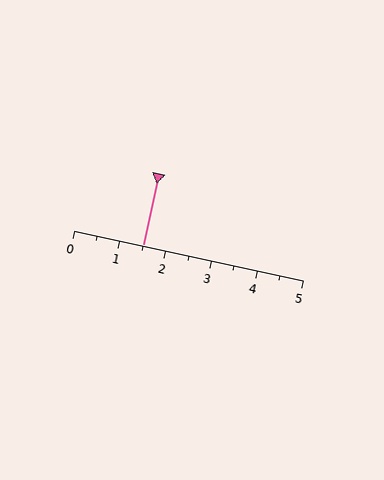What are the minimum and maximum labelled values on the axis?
The axis runs from 0 to 5.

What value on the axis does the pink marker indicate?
The marker indicates approximately 1.5.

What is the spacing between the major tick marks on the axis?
The major ticks are spaced 1 apart.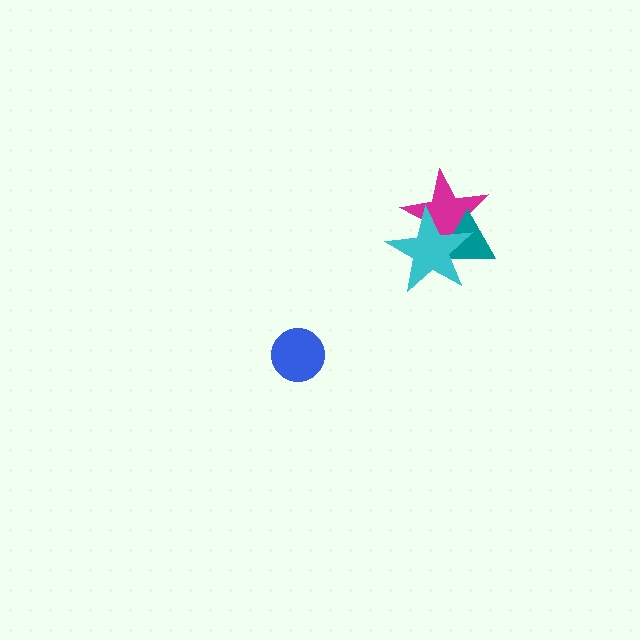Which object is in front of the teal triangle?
The cyan star is in front of the teal triangle.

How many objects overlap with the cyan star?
2 objects overlap with the cyan star.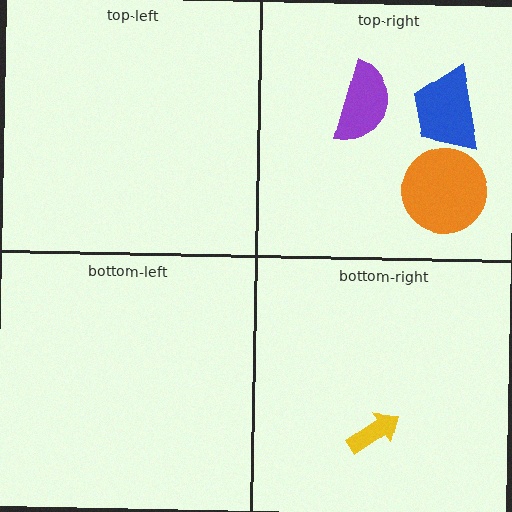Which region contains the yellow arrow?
The bottom-right region.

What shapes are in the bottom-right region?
The yellow arrow.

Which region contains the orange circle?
The top-right region.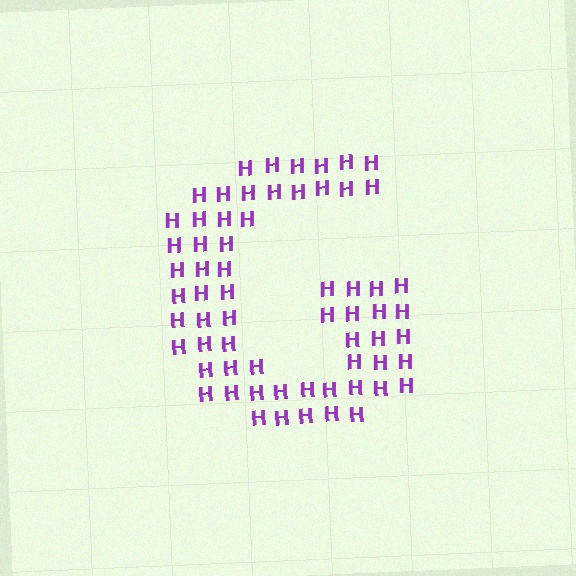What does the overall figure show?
The overall figure shows the letter G.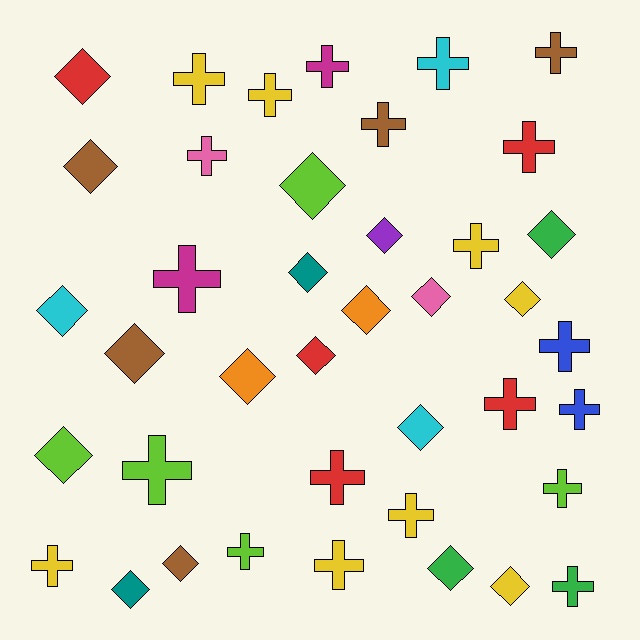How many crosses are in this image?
There are 21 crosses.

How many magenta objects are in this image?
There are 2 magenta objects.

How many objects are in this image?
There are 40 objects.